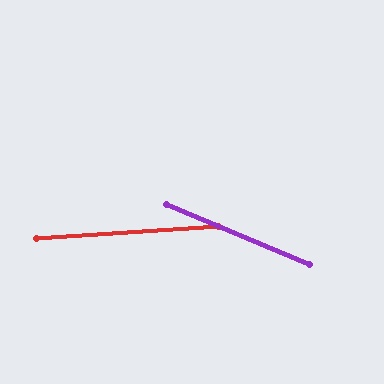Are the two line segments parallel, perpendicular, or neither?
Neither parallel nor perpendicular — they differ by about 27°.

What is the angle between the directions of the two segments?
Approximately 27 degrees.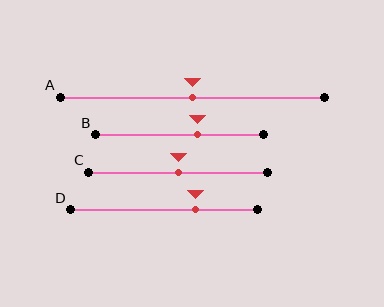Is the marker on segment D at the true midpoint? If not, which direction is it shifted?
No, the marker on segment D is shifted to the right by about 17% of the segment length.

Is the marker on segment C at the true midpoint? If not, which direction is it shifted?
Yes, the marker on segment C is at the true midpoint.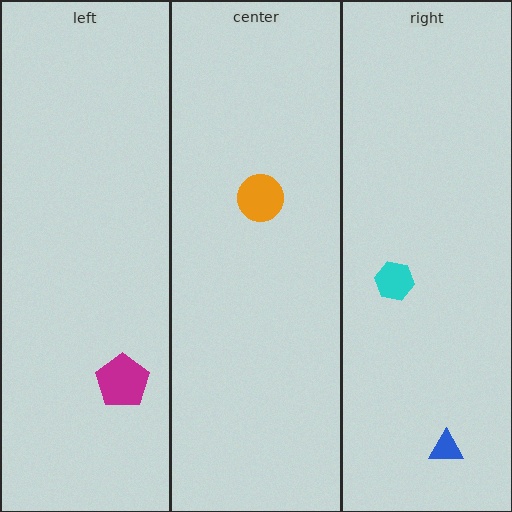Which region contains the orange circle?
The center region.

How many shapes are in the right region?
2.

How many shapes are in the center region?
1.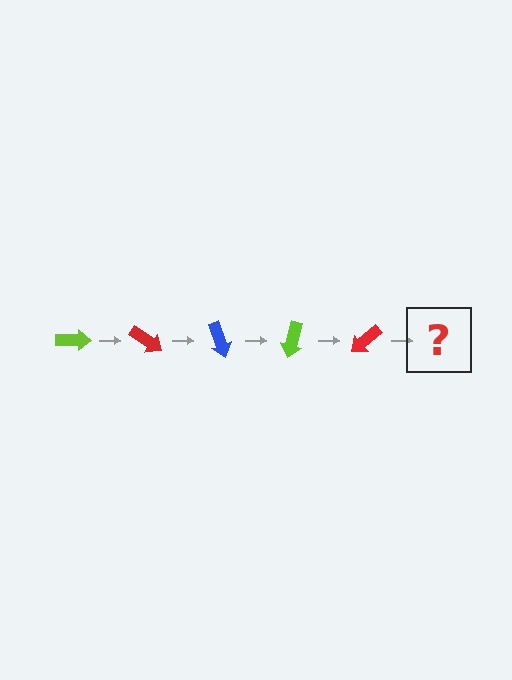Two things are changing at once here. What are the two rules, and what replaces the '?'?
The two rules are that it rotates 35 degrees each step and the color cycles through lime, red, and blue. The '?' should be a blue arrow, rotated 175 degrees from the start.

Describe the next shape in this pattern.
It should be a blue arrow, rotated 175 degrees from the start.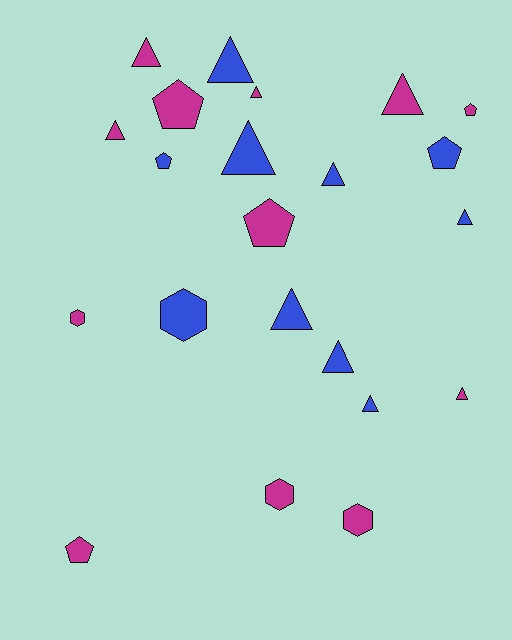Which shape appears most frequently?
Triangle, with 12 objects.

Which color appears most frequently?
Magenta, with 12 objects.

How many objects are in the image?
There are 22 objects.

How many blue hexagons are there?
There is 1 blue hexagon.